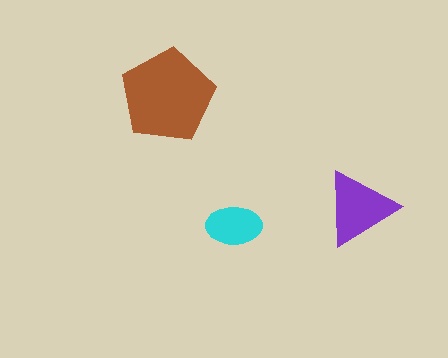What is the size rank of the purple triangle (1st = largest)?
2nd.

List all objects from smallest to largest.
The cyan ellipse, the purple triangle, the brown pentagon.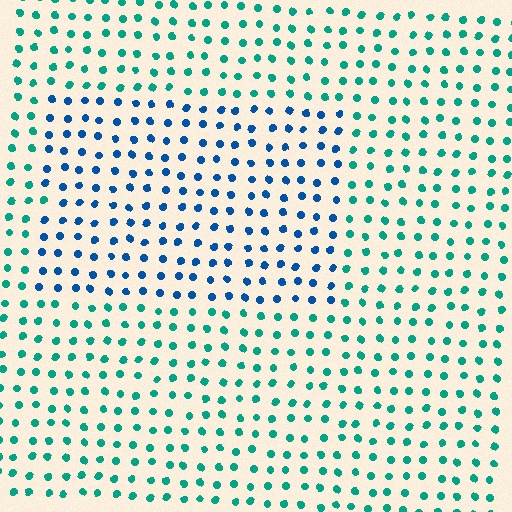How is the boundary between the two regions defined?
The boundary is defined purely by a slight shift in hue (about 42 degrees). Spacing, size, and orientation are identical on both sides.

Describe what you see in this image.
The image is filled with small teal elements in a uniform arrangement. A rectangle-shaped region is visible where the elements are tinted to a slightly different hue, forming a subtle color boundary.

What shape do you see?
I see a rectangle.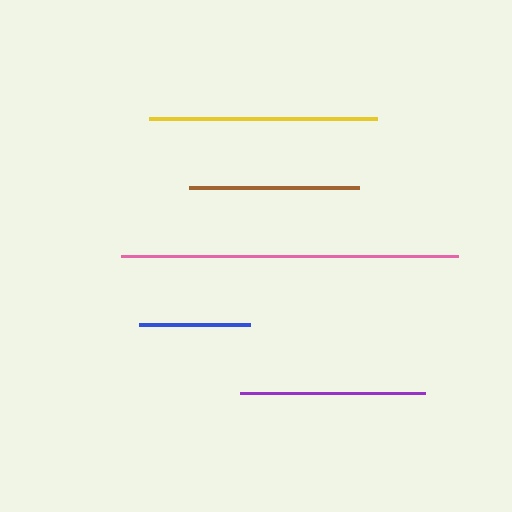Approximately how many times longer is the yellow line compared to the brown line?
The yellow line is approximately 1.3 times the length of the brown line.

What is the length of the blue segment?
The blue segment is approximately 111 pixels long.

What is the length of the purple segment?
The purple segment is approximately 185 pixels long.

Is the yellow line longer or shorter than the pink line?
The pink line is longer than the yellow line.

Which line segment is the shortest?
The blue line is the shortest at approximately 111 pixels.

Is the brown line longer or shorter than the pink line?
The pink line is longer than the brown line.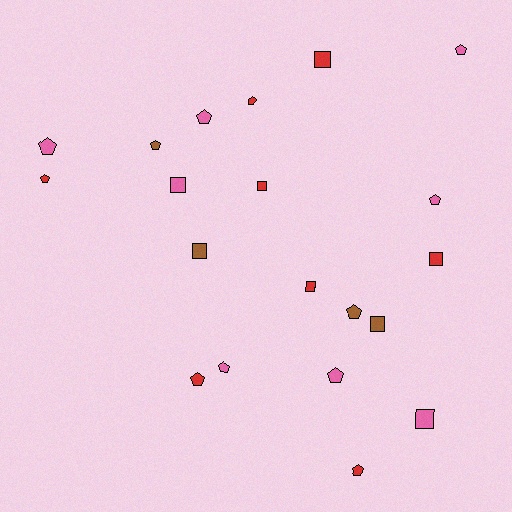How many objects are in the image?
There are 20 objects.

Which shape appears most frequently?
Pentagon, with 12 objects.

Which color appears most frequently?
Pink, with 8 objects.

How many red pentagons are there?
There are 4 red pentagons.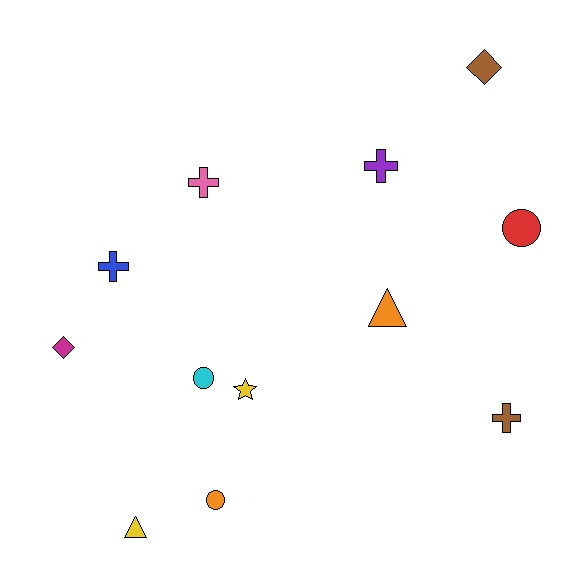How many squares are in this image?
There are no squares.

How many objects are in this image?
There are 12 objects.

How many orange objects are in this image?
There are 2 orange objects.